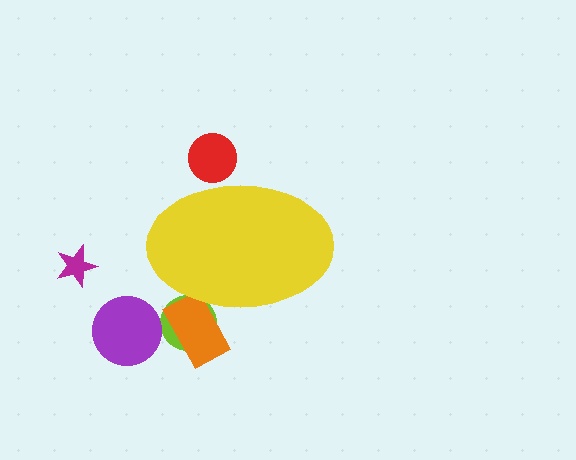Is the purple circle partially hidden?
No, the purple circle is fully visible.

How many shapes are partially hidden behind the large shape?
3 shapes are partially hidden.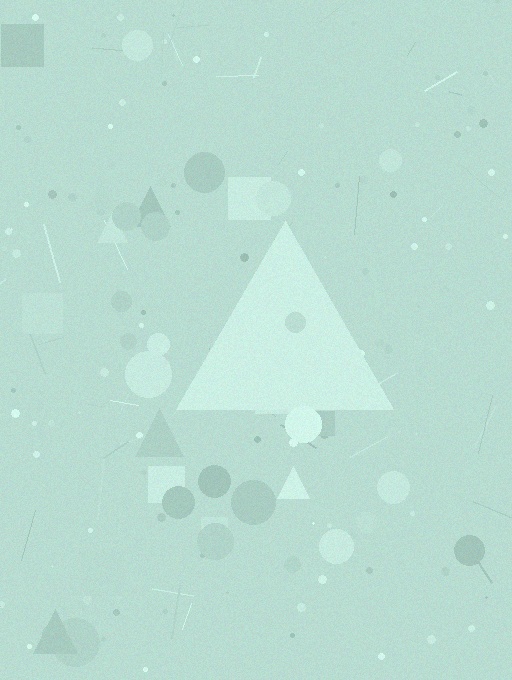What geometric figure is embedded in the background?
A triangle is embedded in the background.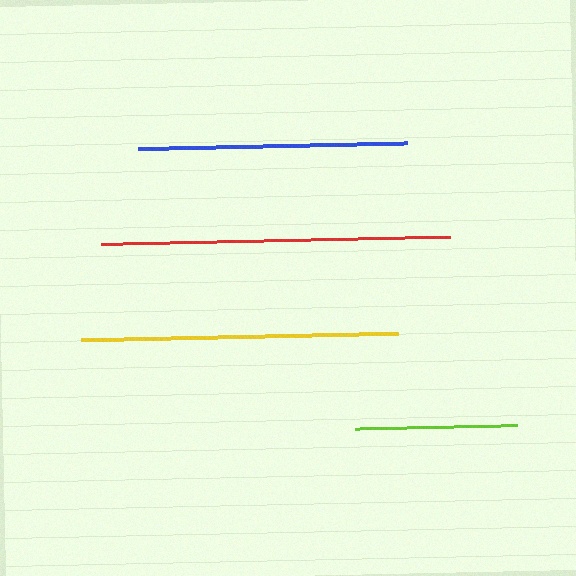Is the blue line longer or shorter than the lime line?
The blue line is longer than the lime line.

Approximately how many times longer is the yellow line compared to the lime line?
The yellow line is approximately 2.0 times the length of the lime line.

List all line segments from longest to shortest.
From longest to shortest: red, yellow, blue, lime.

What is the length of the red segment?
The red segment is approximately 349 pixels long.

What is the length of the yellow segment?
The yellow segment is approximately 317 pixels long.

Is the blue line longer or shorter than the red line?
The red line is longer than the blue line.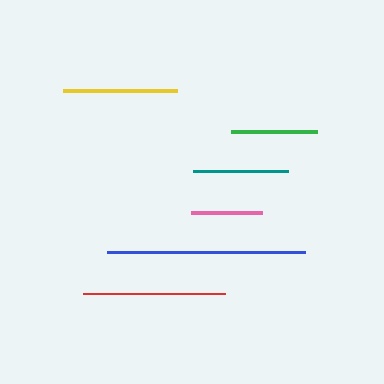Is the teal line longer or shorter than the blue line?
The blue line is longer than the teal line.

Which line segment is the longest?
The blue line is the longest at approximately 199 pixels.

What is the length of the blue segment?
The blue segment is approximately 199 pixels long.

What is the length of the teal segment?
The teal segment is approximately 95 pixels long.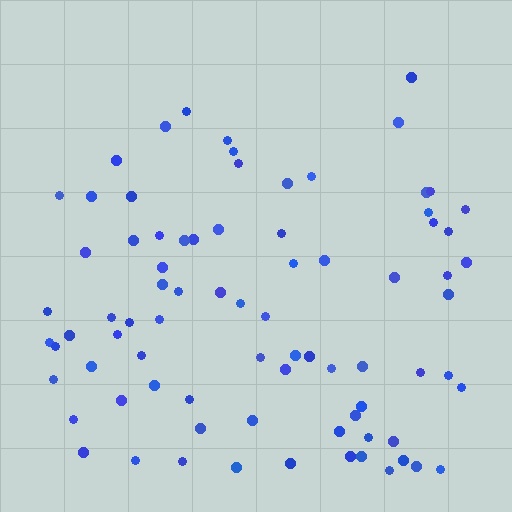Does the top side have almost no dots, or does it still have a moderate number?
Still a moderate number, just noticeably fewer than the bottom.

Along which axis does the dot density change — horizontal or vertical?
Vertical.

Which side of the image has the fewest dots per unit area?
The top.